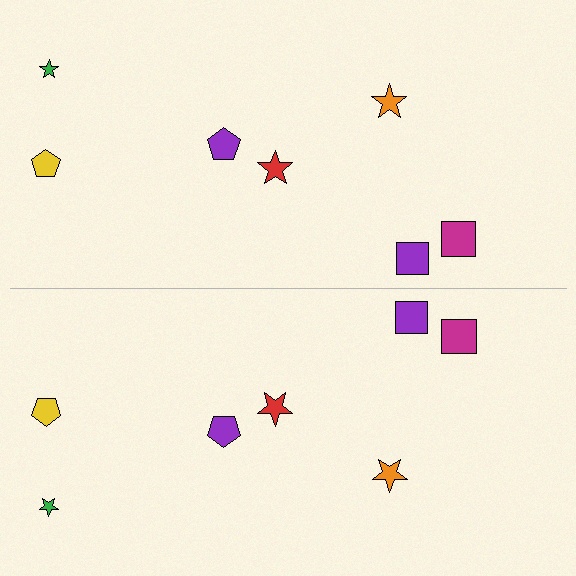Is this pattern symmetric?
Yes, this pattern has bilateral (reflection) symmetry.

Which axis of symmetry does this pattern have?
The pattern has a horizontal axis of symmetry running through the center of the image.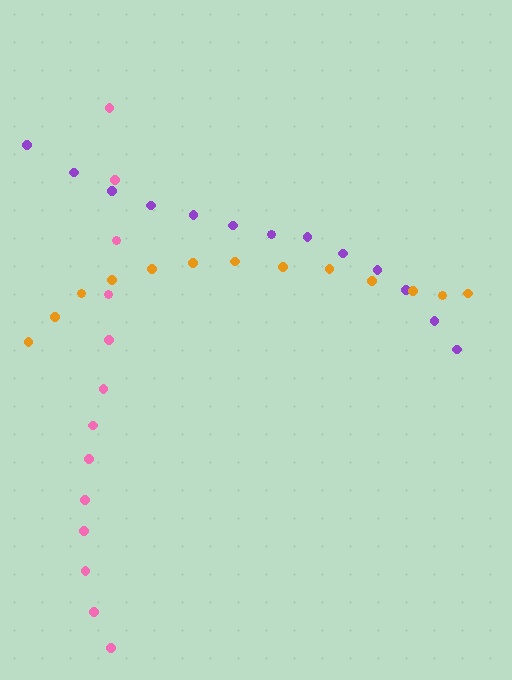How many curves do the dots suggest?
There are 3 distinct paths.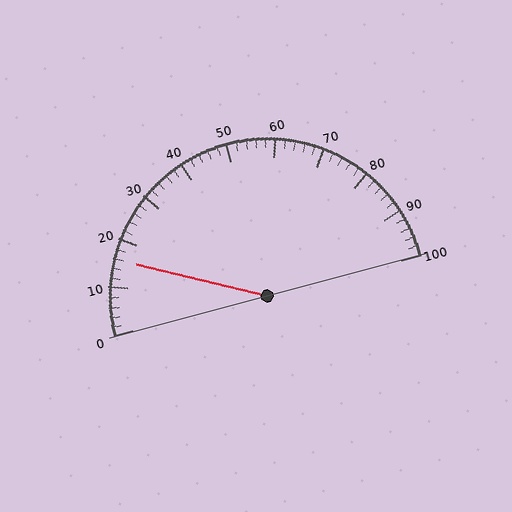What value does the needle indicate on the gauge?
The needle indicates approximately 16.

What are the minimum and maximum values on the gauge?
The gauge ranges from 0 to 100.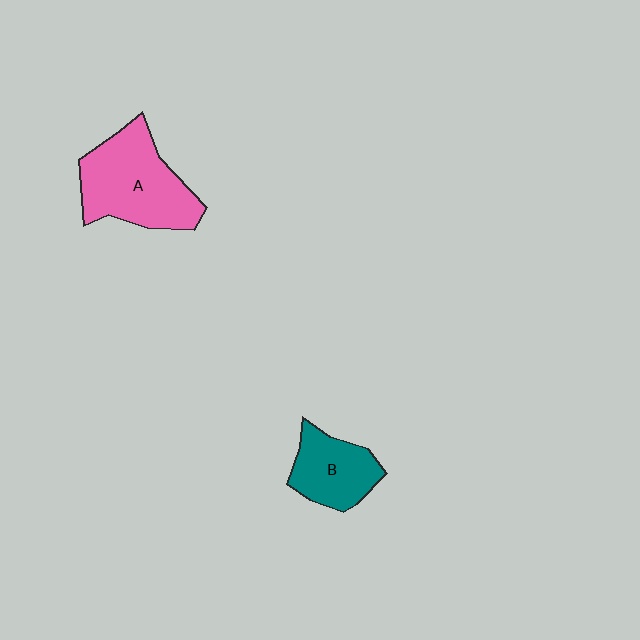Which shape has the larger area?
Shape A (pink).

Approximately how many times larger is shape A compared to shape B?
Approximately 1.7 times.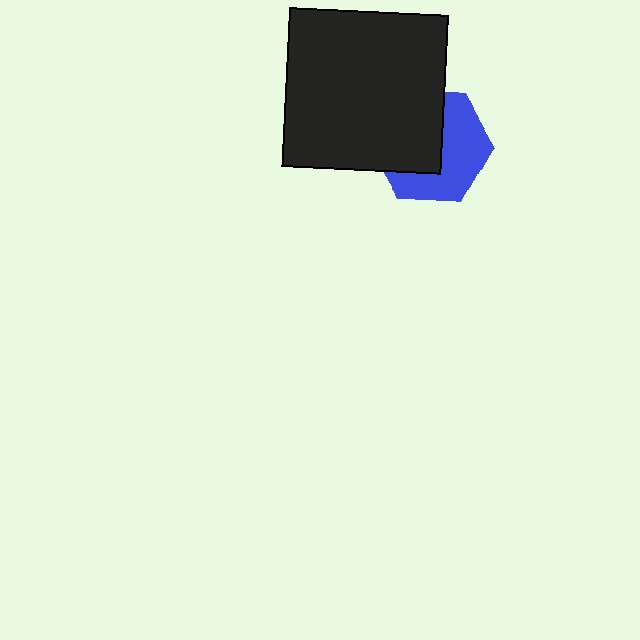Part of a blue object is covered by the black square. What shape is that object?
It is a hexagon.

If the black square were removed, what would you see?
You would see the complete blue hexagon.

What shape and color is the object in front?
The object in front is a black square.